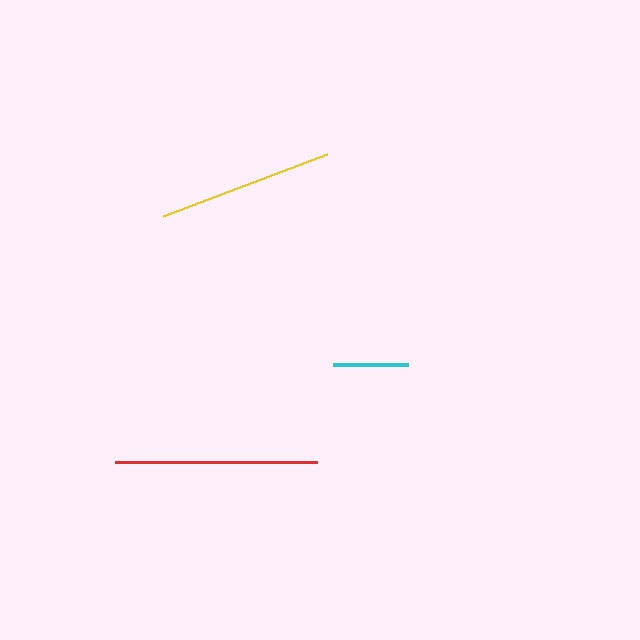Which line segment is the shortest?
The cyan line is the shortest at approximately 76 pixels.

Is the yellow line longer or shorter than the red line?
The red line is longer than the yellow line.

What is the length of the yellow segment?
The yellow segment is approximately 174 pixels long.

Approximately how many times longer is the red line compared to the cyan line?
The red line is approximately 2.7 times the length of the cyan line.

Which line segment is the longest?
The red line is the longest at approximately 202 pixels.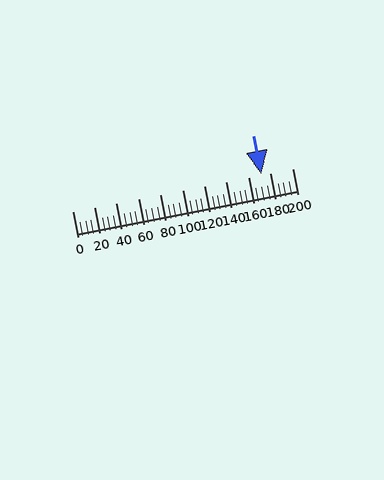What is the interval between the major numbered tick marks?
The major tick marks are spaced 20 units apart.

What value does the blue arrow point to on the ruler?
The blue arrow points to approximately 172.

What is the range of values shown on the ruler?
The ruler shows values from 0 to 200.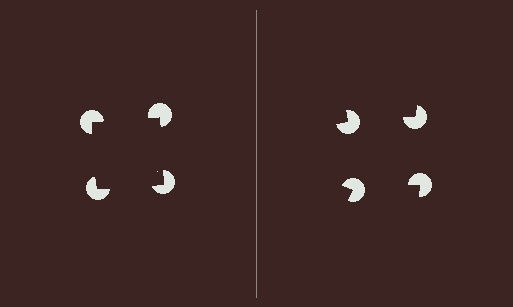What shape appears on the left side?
An illusory square.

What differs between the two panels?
The pac-man discs are positioned identically on both sides; only the wedge orientations differ. On the left they align to a square; on the right they are misaligned.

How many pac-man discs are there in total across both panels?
8 — 4 on each side.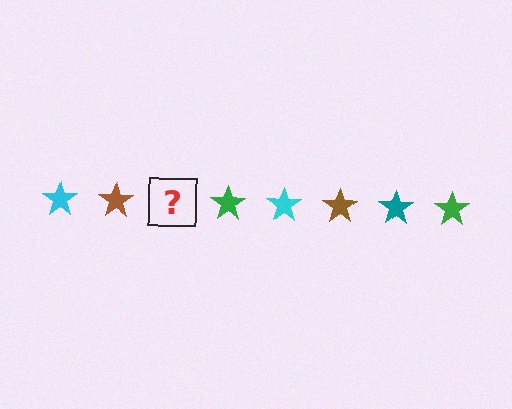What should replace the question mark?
The question mark should be replaced with a teal star.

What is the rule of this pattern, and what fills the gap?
The rule is that the pattern cycles through cyan, brown, teal, green stars. The gap should be filled with a teal star.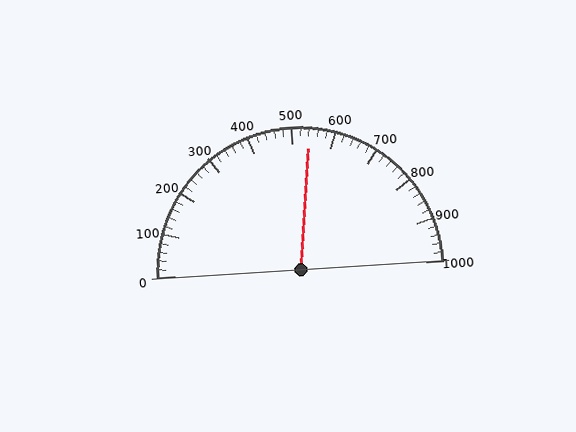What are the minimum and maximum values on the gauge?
The gauge ranges from 0 to 1000.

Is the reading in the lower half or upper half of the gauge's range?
The reading is in the upper half of the range (0 to 1000).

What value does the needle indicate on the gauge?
The needle indicates approximately 540.